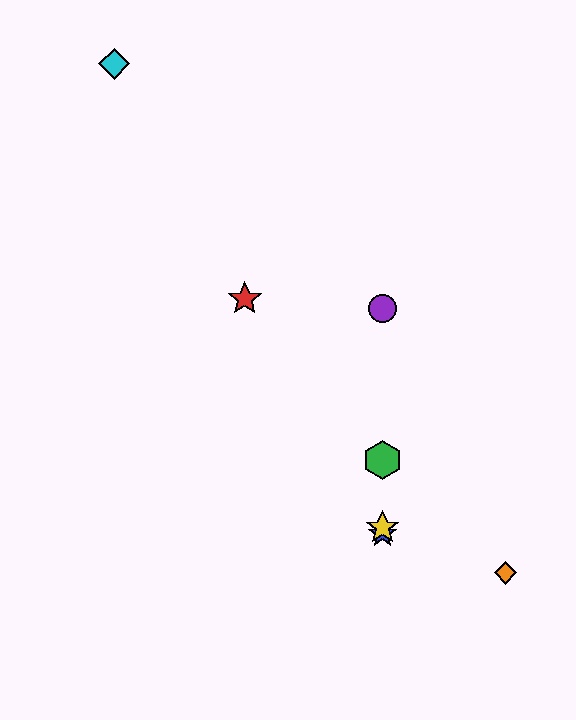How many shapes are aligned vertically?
4 shapes (the blue star, the green hexagon, the yellow star, the purple circle) are aligned vertically.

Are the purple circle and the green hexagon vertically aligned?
Yes, both are at x≈383.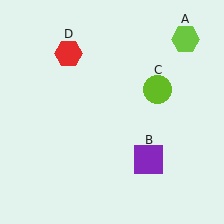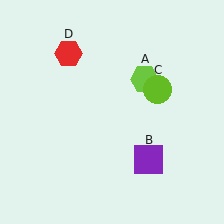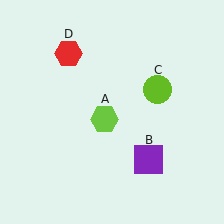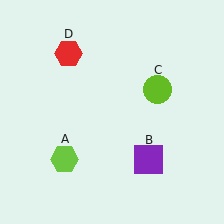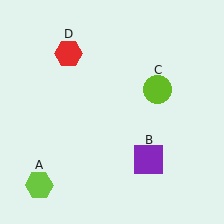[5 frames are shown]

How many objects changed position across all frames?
1 object changed position: lime hexagon (object A).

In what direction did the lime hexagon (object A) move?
The lime hexagon (object A) moved down and to the left.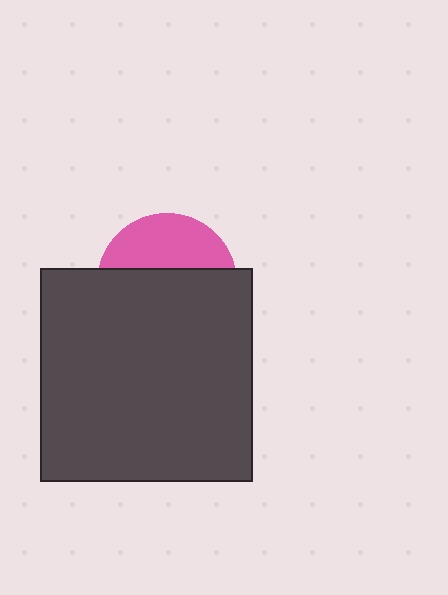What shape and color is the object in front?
The object in front is a dark gray square.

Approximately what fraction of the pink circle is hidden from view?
Roughly 64% of the pink circle is hidden behind the dark gray square.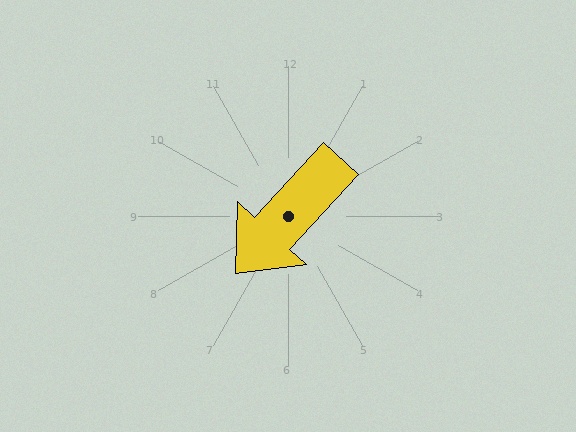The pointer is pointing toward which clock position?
Roughly 7 o'clock.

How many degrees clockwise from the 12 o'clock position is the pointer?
Approximately 223 degrees.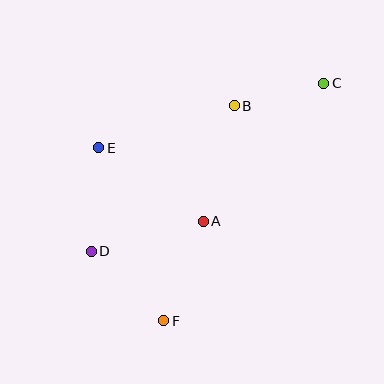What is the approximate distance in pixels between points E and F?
The distance between E and F is approximately 185 pixels.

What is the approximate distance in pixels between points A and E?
The distance between A and E is approximately 128 pixels.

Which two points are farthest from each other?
Points C and D are farthest from each other.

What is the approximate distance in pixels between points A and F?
The distance between A and F is approximately 107 pixels.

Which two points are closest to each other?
Points B and C are closest to each other.